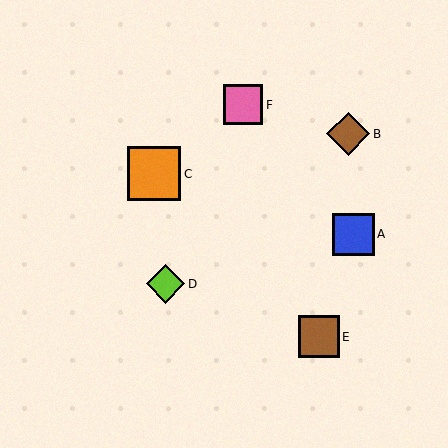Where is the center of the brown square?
The center of the brown square is at (319, 337).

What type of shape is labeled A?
Shape A is a blue square.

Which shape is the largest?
The orange square (labeled C) is the largest.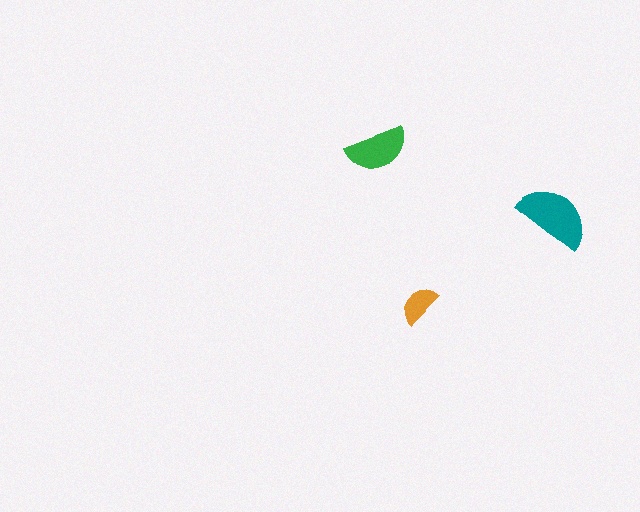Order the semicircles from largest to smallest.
the teal one, the green one, the orange one.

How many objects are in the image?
There are 3 objects in the image.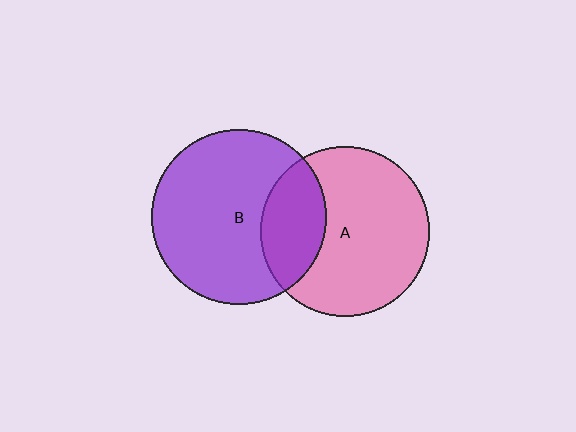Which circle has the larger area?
Circle B (purple).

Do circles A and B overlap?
Yes.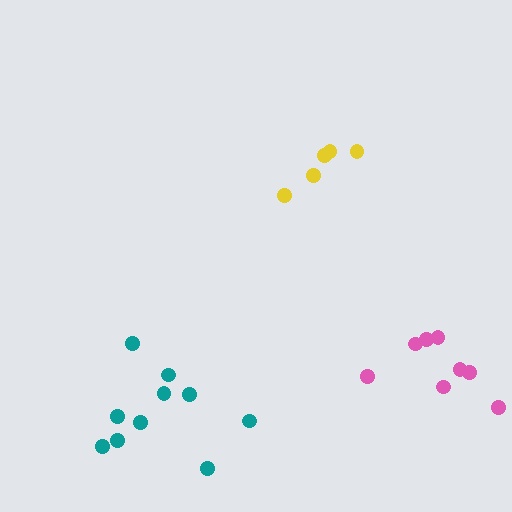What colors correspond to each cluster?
The clusters are colored: pink, yellow, teal.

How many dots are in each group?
Group 1: 8 dots, Group 2: 5 dots, Group 3: 10 dots (23 total).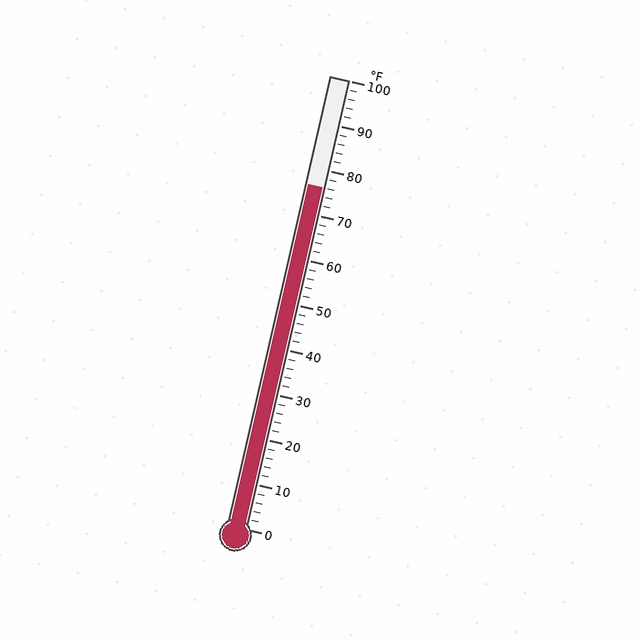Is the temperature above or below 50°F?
The temperature is above 50°F.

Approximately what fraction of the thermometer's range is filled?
The thermometer is filled to approximately 75% of its range.